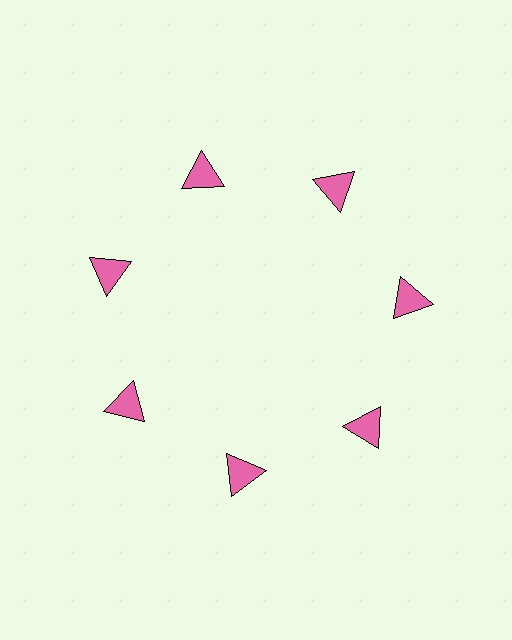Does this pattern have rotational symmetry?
Yes, this pattern has 7-fold rotational symmetry. It looks the same after rotating 51 degrees around the center.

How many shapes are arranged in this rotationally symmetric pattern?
There are 7 shapes, arranged in 7 groups of 1.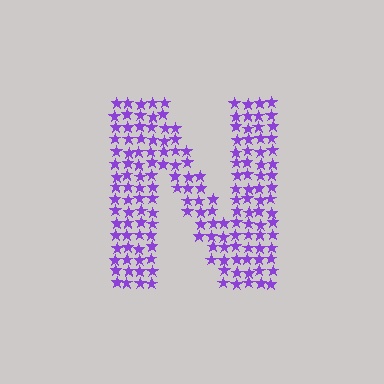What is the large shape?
The large shape is the letter N.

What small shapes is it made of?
It is made of small stars.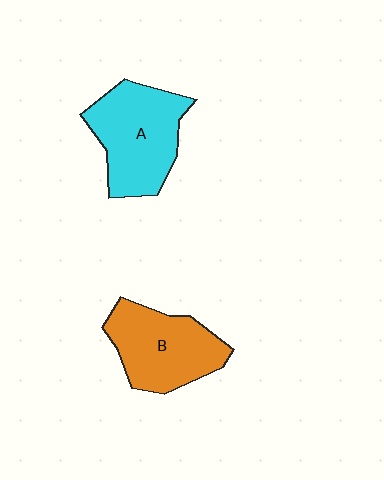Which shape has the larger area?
Shape A (cyan).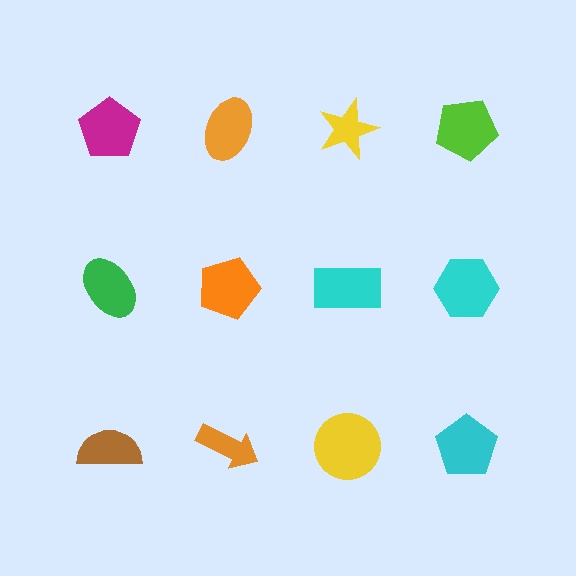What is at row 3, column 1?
A brown semicircle.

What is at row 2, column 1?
A green ellipse.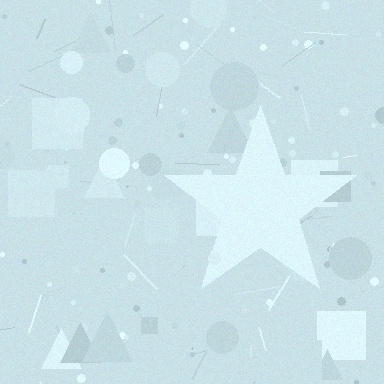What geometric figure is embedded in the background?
A star is embedded in the background.